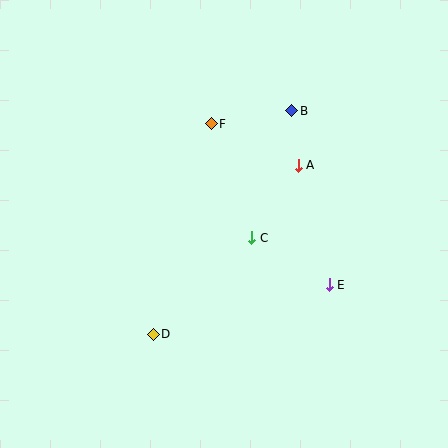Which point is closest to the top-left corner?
Point F is closest to the top-left corner.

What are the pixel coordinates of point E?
Point E is at (329, 285).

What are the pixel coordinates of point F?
Point F is at (211, 124).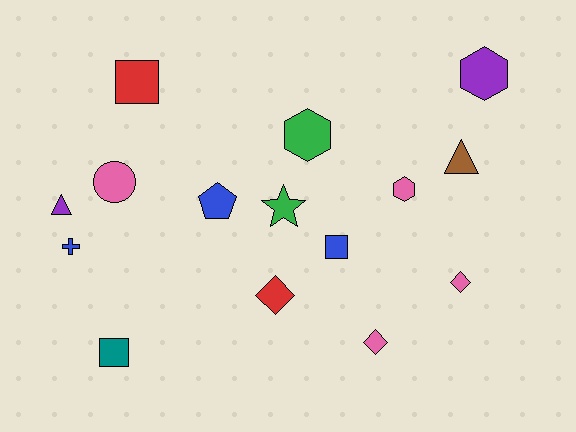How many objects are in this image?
There are 15 objects.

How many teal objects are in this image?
There is 1 teal object.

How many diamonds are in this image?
There are 3 diamonds.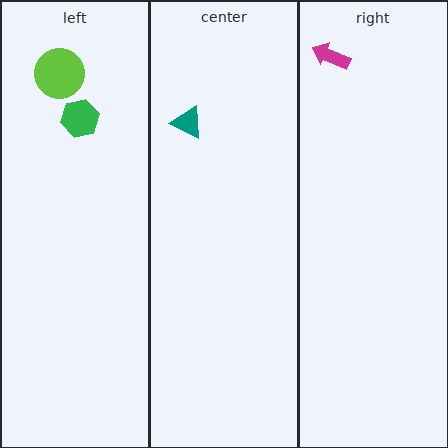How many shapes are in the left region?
2.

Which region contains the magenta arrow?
The right region.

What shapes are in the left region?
The green hexagon, the lime circle.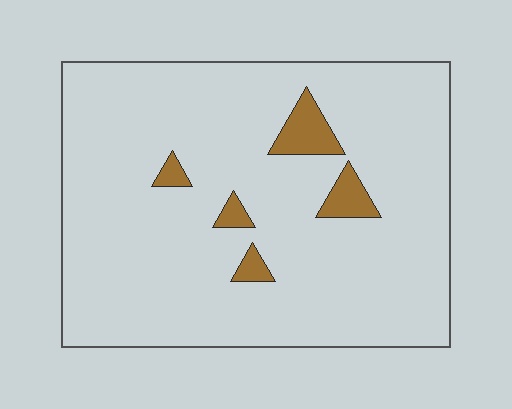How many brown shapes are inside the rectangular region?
5.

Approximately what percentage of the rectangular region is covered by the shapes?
Approximately 5%.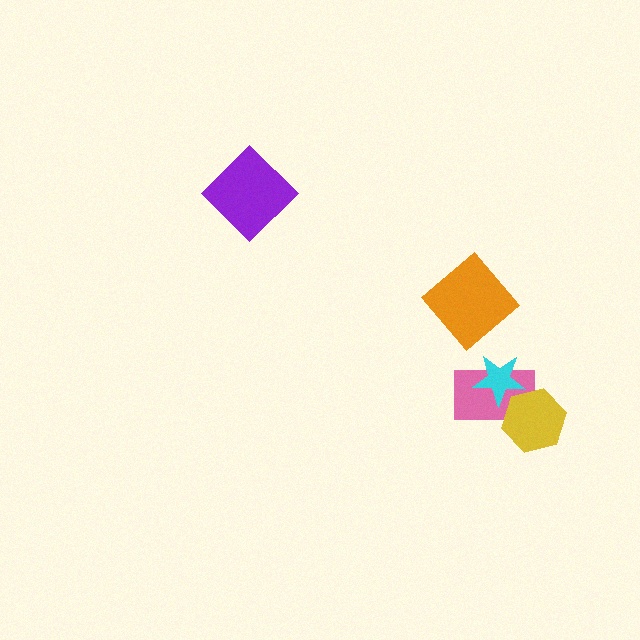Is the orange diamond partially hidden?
No, no other shape covers it.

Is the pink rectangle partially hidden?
Yes, it is partially covered by another shape.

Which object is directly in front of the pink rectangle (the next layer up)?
The cyan star is directly in front of the pink rectangle.